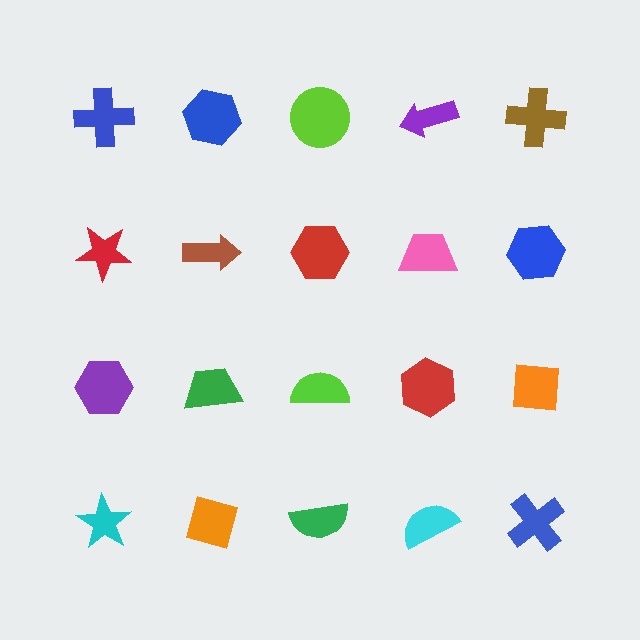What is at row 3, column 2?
A green trapezoid.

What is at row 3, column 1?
A purple hexagon.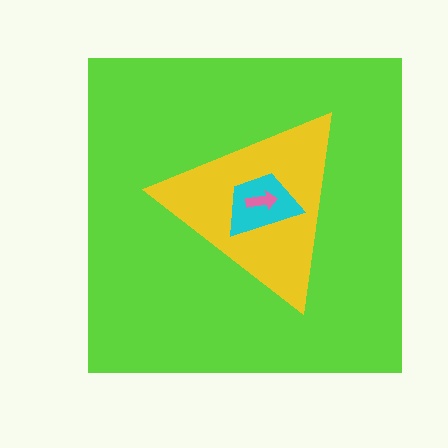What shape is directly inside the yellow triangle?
The cyan trapezoid.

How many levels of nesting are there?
4.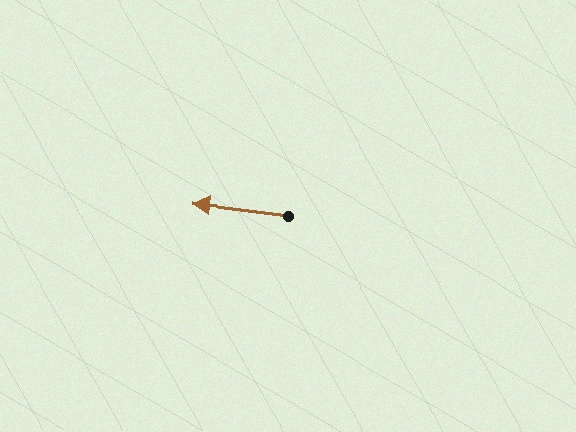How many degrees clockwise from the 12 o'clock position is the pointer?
Approximately 277 degrees.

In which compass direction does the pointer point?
West.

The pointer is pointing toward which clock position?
Roughly 9 o'clock.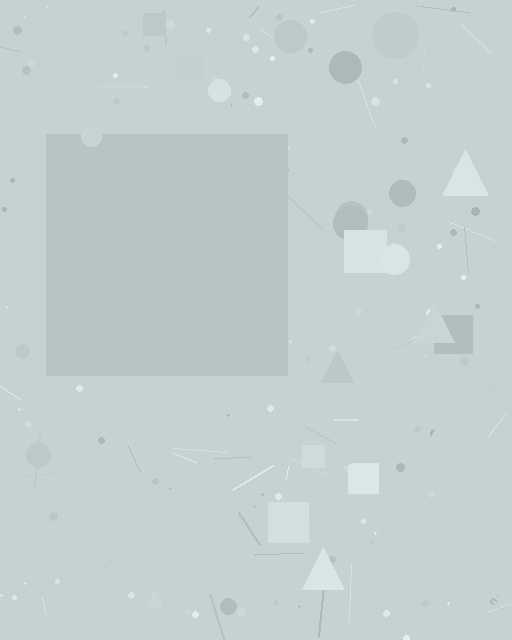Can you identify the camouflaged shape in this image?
The camouflaged shape is a square.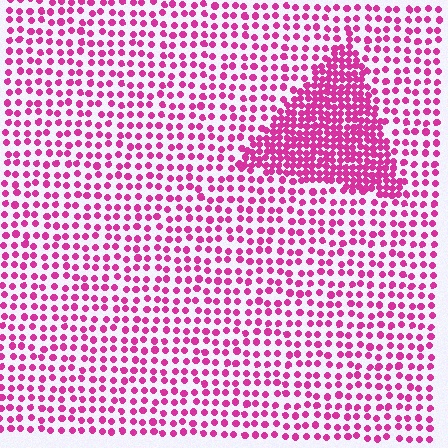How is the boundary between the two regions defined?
The boundary is defined by a change in element density (approximately 2.3x ratio). All elements are the same color, size, and shape.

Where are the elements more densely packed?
The elements are more densely packed inside the triangle boundary.